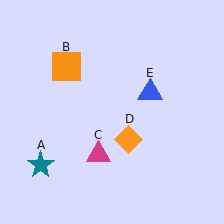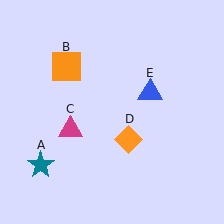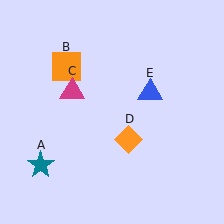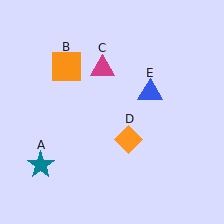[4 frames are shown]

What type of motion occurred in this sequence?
The magenta triangle (object C) rotated clockwise around the center of the scene.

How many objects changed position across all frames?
1 object changed position: magenta triangle (object C).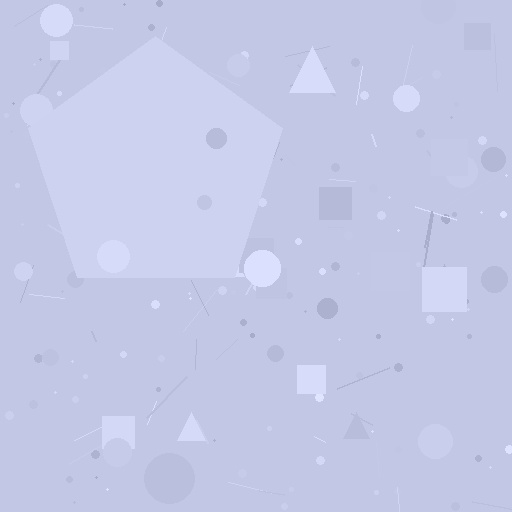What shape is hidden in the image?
A pentagon is hidden in the image.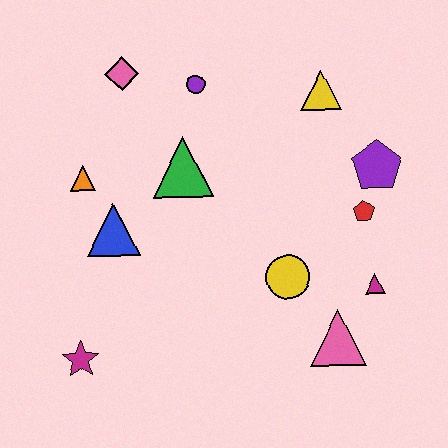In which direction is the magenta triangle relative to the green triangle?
The magenta triangle is to the right of the green triangle.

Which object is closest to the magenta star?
The blue triangle is closest to the magenta star.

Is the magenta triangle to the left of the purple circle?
No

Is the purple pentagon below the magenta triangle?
No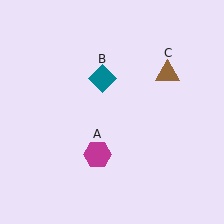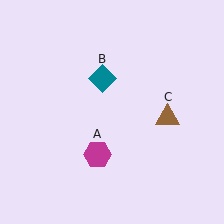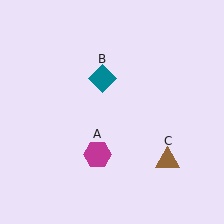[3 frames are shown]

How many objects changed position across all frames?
1 object changed position: brown triangle (object C).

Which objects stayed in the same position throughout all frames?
Magenta hexagon (object A) and teal diamond (object B) remained stationary.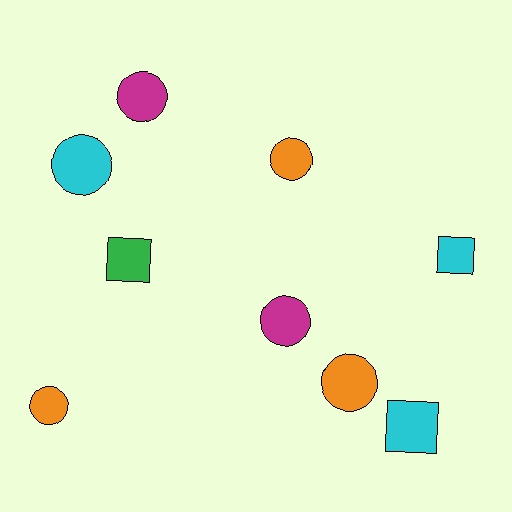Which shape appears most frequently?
Circle, with 6 objects.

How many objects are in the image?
There are 9 objects.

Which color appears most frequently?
Cyan, with 3 objects.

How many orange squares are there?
There are no orange squares.